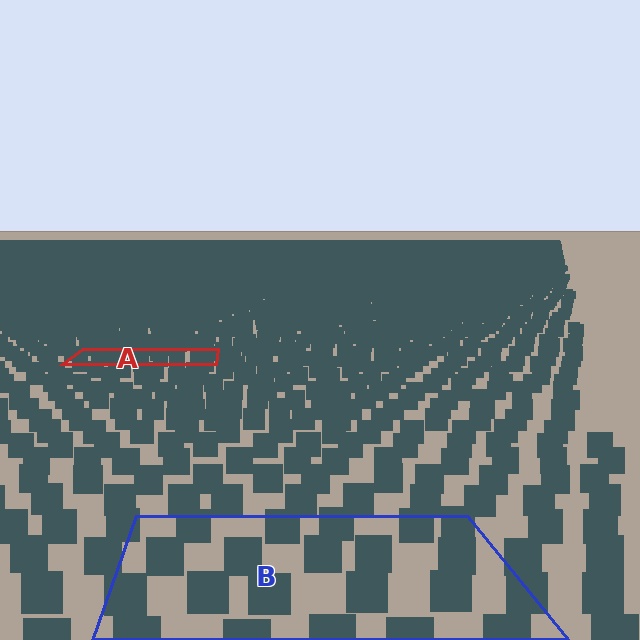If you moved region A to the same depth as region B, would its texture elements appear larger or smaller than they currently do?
They would appear larger. At a closer depth, the same texture elements are projected at a bigger on-screen size.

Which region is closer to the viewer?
Region B is closer. The texture elements there are larger and more spread out.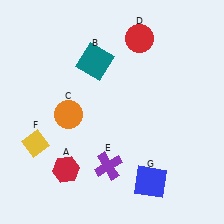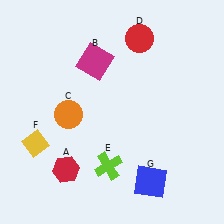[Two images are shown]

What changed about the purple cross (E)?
In Image 1, E is purple. In Image 2, it changed to lime.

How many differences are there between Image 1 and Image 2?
There are 2 differences between the two images.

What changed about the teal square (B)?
In Image 1, B is teal. In Image 2, it changed to magenta.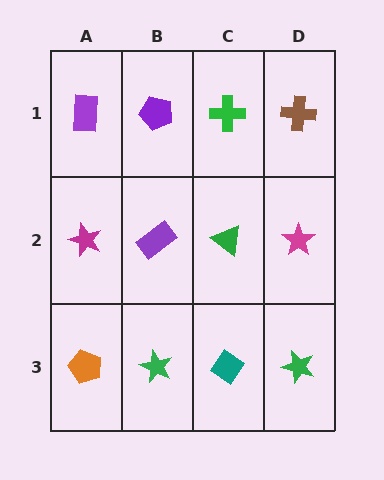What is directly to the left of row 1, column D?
A green cross.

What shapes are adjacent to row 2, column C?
A green cross (row 1, column C), a teal diamond (row 3, column C), a purple rectangle (row 2, column B), a magenta star (row 2, column D).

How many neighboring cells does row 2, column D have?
3.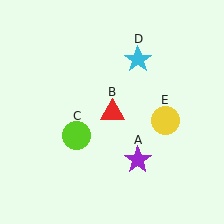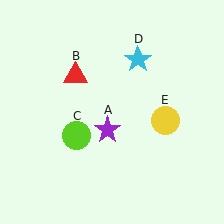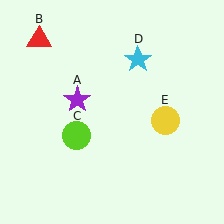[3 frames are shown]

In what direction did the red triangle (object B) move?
The red triangle (object B) moved up and to the left.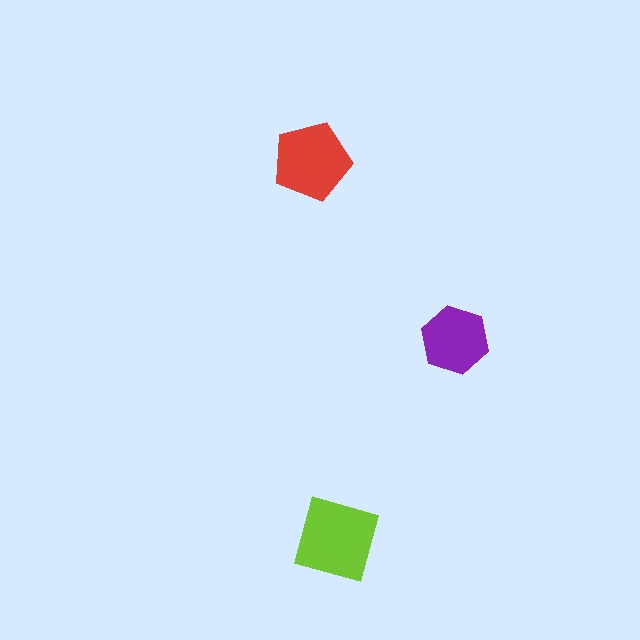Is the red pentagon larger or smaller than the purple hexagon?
Larger.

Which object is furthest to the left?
The red pentagon is leftmost.